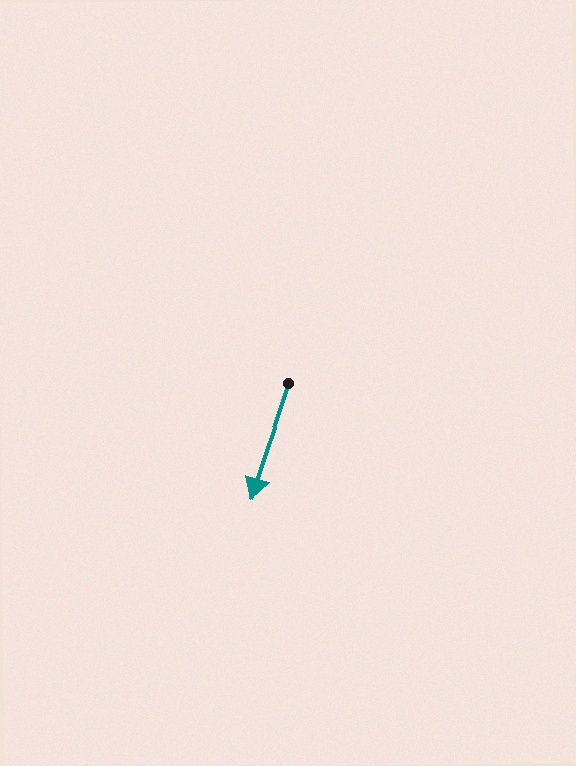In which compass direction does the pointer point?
South.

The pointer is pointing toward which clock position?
Roughly 7 o'clock.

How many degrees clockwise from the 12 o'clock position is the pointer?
Approximately 198 degrees.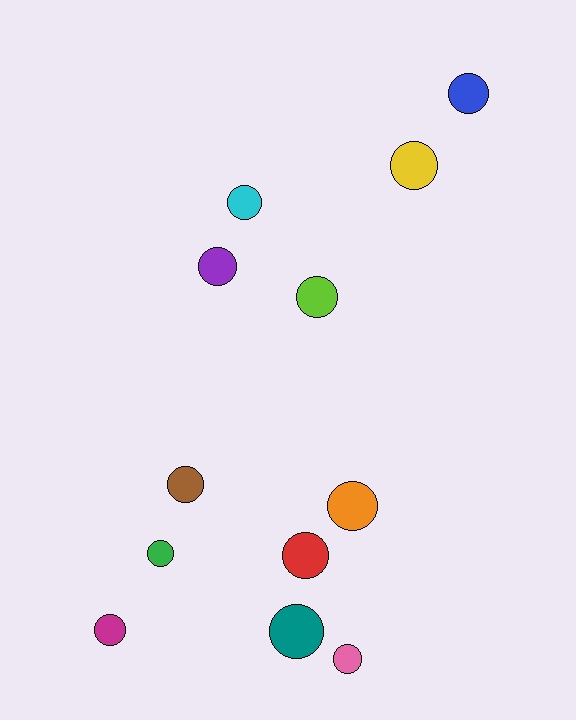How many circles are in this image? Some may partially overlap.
There are 12 circles.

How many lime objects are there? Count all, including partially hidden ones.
There is 1 lime object.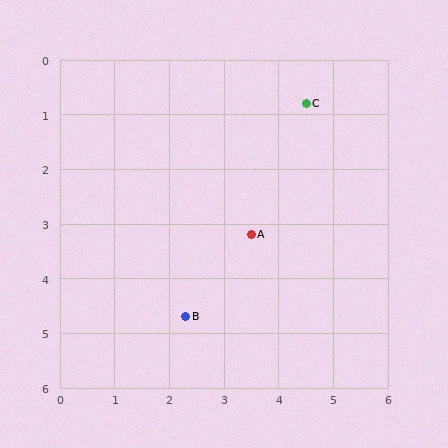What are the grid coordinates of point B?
Point B is at approximately (2.3, 4.7).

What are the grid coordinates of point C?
Point C is at approximately (4.5, 0.8).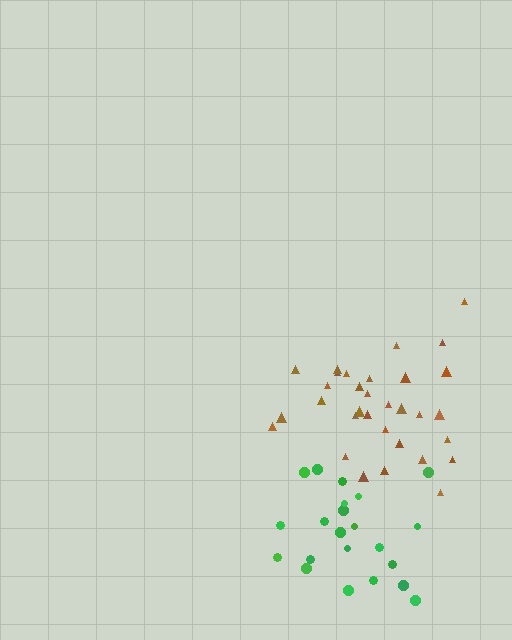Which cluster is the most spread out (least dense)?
Green.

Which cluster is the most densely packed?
Brown.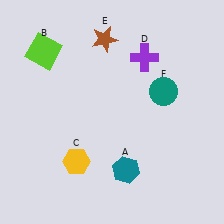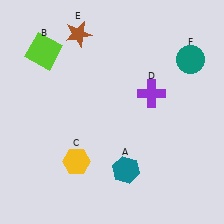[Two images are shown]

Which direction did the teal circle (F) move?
The teal circle (F) moved up.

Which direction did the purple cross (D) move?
The purple cross (D) moved down.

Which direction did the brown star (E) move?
The brown star (E) moved left.